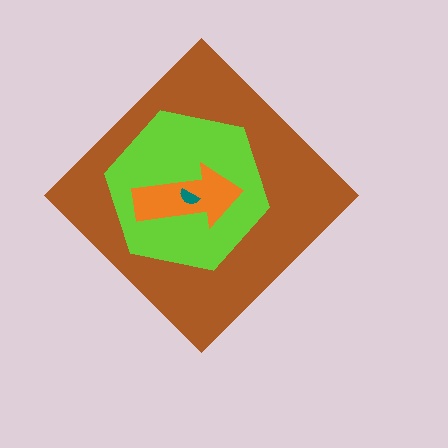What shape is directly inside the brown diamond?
The lime hexagon.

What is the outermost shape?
The brown diamond.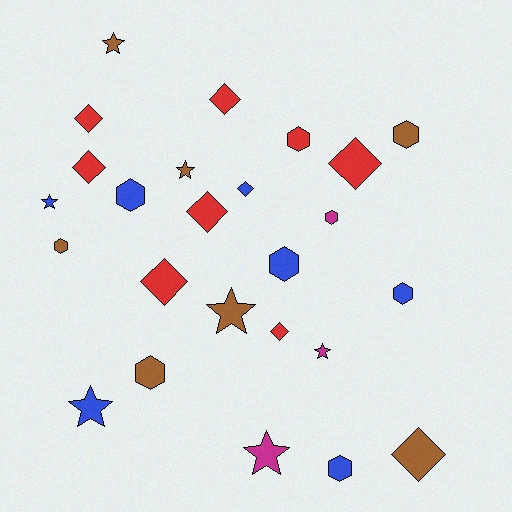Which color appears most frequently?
Red, with 8 objects.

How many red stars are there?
There are no red stars.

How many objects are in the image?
There are 25 objects.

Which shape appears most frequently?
Diamond, with 9 objects.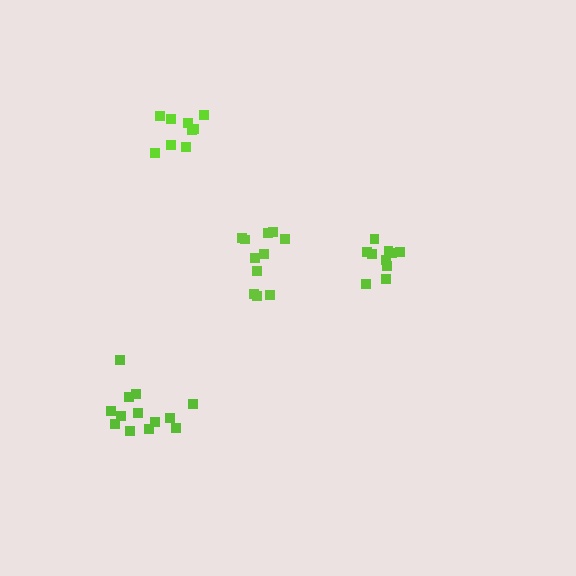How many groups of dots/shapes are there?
There are 4 groups.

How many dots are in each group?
Group 1: 10 dots, Group 2: 9 dots, Group 3: 11 dots, Group 4: 13 dots (43 total).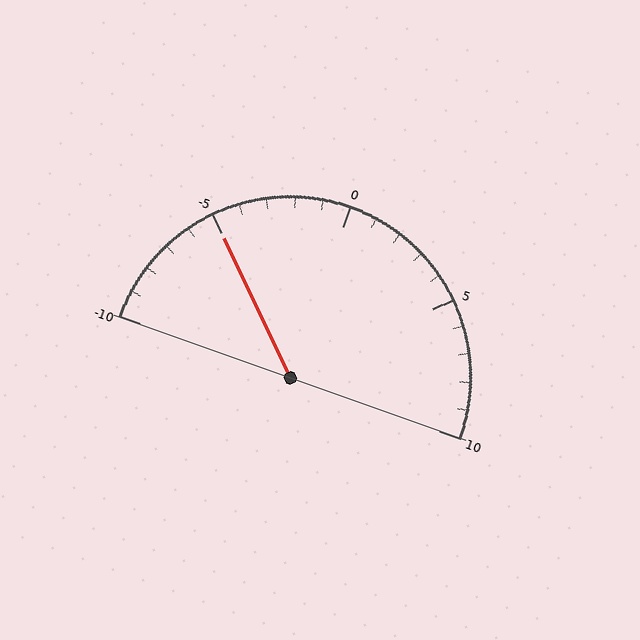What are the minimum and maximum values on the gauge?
The gauge ranges from -10 to 10.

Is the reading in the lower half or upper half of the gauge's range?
The reading is in the lower half of the range (-10 to 10).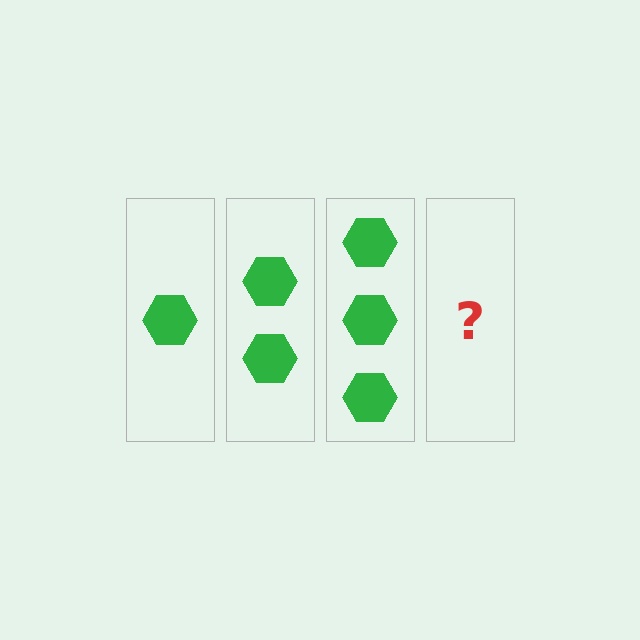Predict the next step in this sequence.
The next step is 4 hexagons.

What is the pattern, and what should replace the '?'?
The pattern is that each step adds one more hexagon. The '?' should be 4 hexagons.